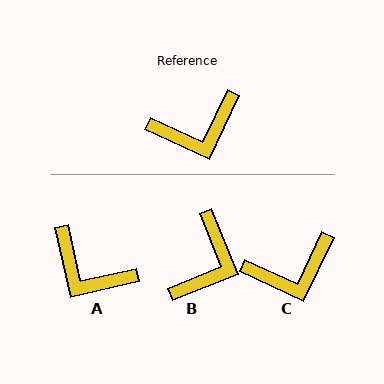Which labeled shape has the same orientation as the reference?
C.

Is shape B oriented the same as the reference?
No, it is off by about 47 degrees.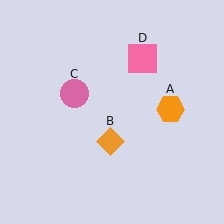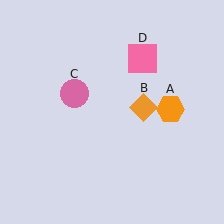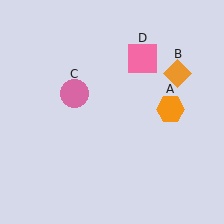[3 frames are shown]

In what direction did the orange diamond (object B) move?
The orange diamond (object B) moved up and to the right.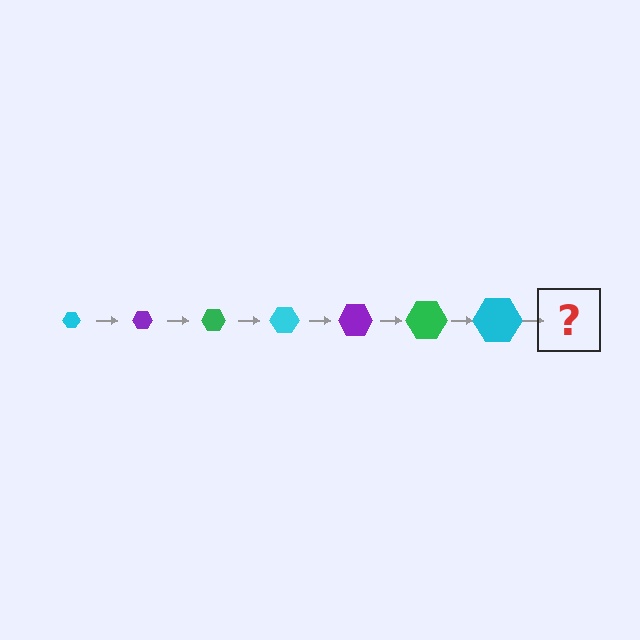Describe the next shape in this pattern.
It should be a purple hexagon, larger than the previous one.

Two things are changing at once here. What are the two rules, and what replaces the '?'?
The two rules are that the hexagon grows larger each step and the color cycles through cyan, purple, and green. The '?' should be a purple hexagon, larger than the previous one.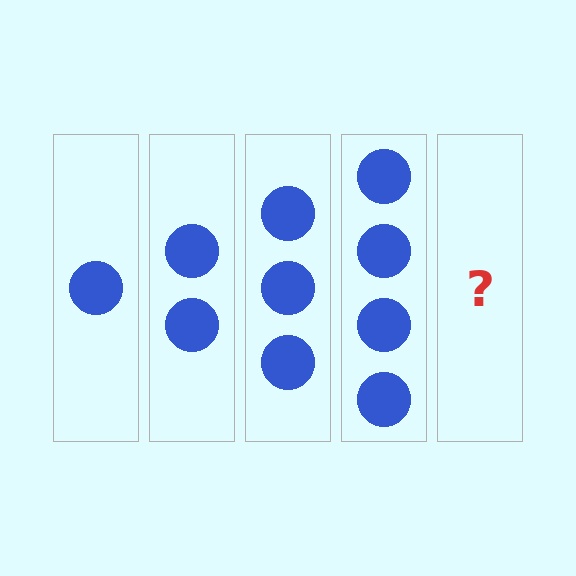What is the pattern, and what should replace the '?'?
The pattern is that each step adds one more circle. The '?' should be 5 circles.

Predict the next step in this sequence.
The next step is 5 circles.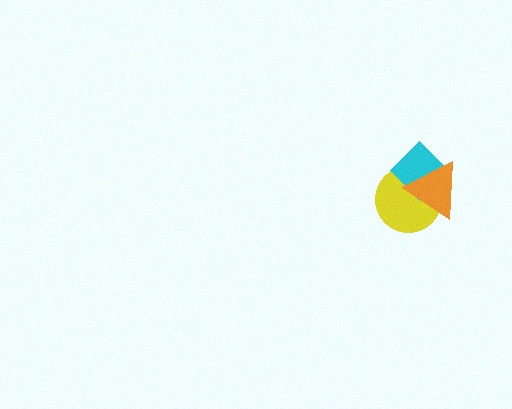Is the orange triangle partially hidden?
No, no other shape covers it.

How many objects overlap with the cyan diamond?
2 objects overlap with the cyan diamond.